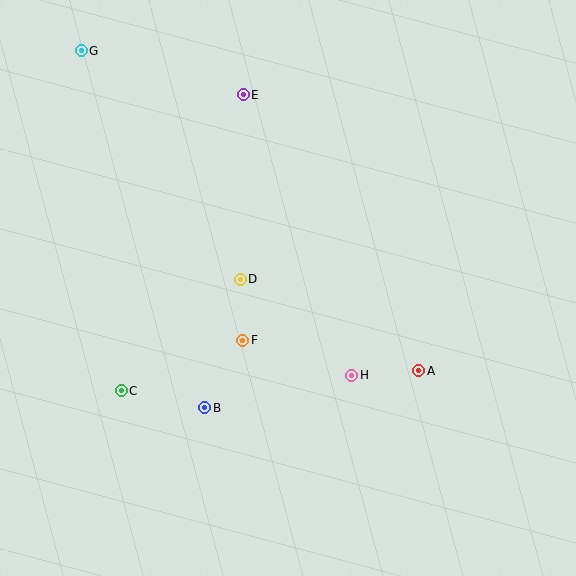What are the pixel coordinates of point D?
Point D is at (240, 279).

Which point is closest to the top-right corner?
Point E is closest to the top-right corner.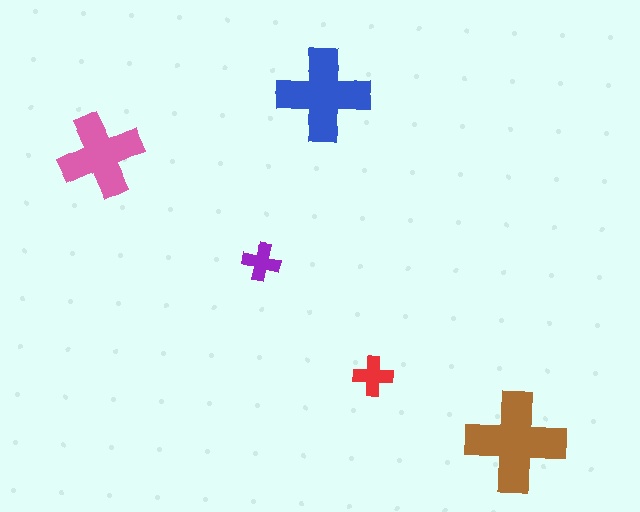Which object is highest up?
The blue cross is topmost.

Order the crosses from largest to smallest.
the brown one, the blue one, the pink one, the red one, the purple one.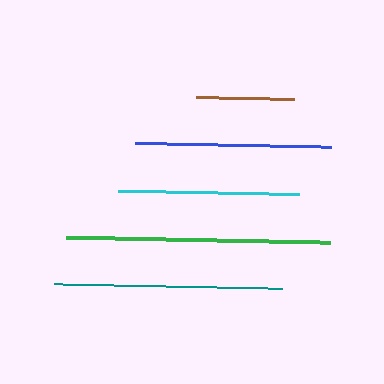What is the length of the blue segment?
The blue segment is approximately 196 pixels long.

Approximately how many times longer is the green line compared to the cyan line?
The green line is approximately 1.5 times the length of the cyan line.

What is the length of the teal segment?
The teal segment is approximately 227 pixels long.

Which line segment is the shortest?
The brown line is the shortest at approximately 98 pixels.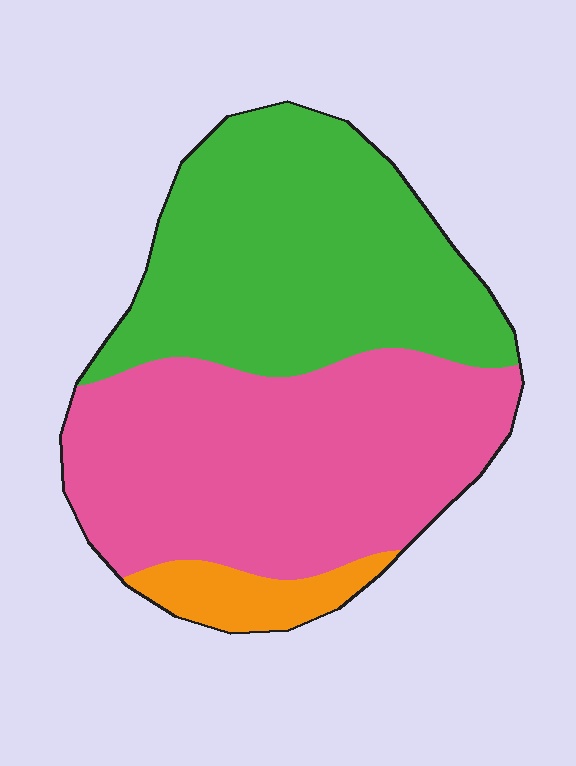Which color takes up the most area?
Pink, at roughly 50%.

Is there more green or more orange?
Green.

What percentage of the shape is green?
Green covers about 45% of the shape.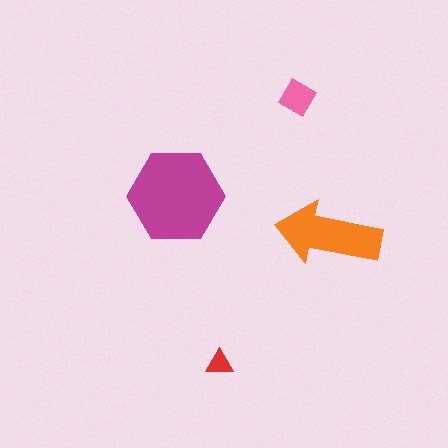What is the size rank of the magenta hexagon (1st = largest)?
1st.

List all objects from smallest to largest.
The red triangle, the pink diamond, the orange arrow, the magenta hexagon.